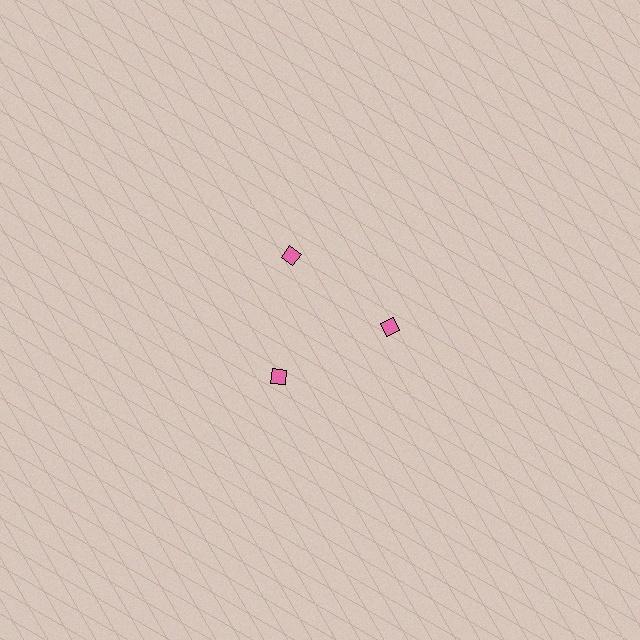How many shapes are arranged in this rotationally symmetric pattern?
There are 3 shapes, arranged in 3 groups of 1.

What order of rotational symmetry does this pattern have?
This pattern has 3-fold rotational symmetry.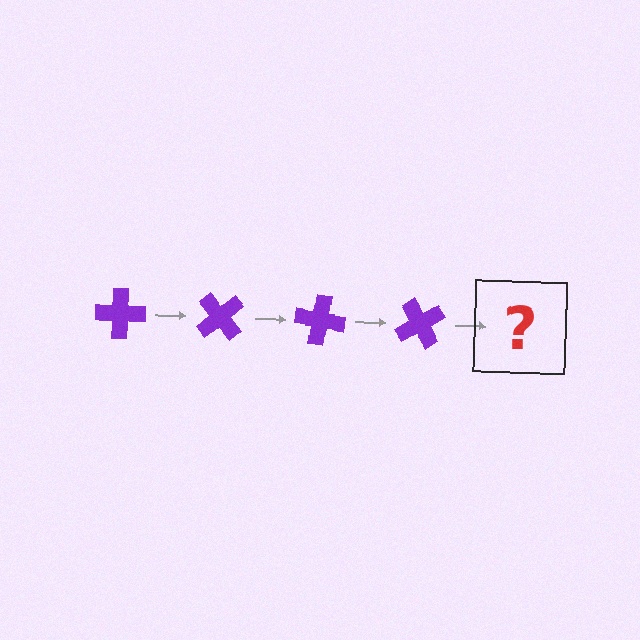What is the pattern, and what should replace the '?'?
The pattern is that the cross rotates 50 degrees each step. The '?' should be a purple cross rotated 200 degrees.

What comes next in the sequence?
The next element should be a purple cross rotated 200 degrees.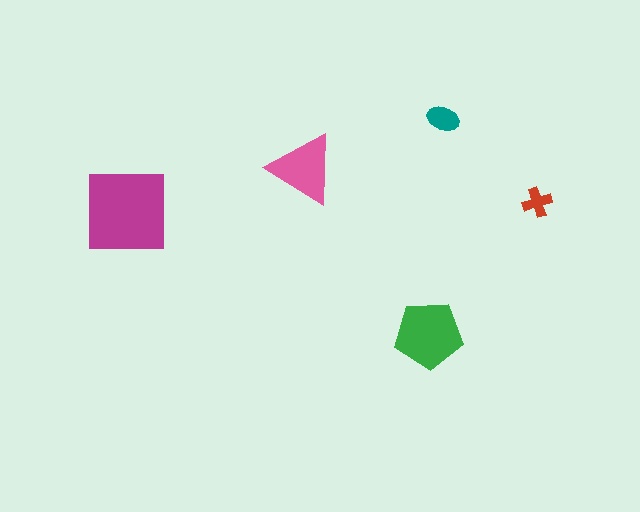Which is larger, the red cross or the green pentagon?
The green pentagon.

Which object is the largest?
The magenta square.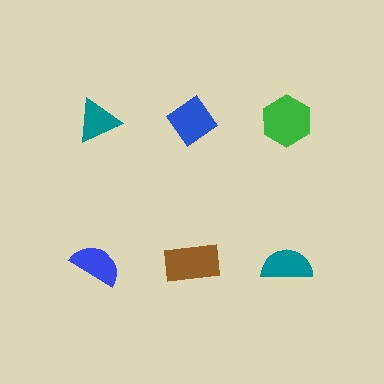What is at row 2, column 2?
A brown rectangle.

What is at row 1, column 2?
A blue diamond.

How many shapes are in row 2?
3 shapes.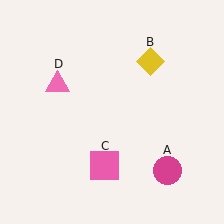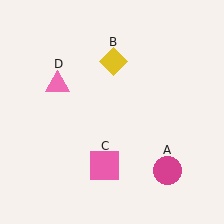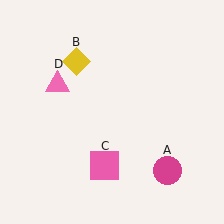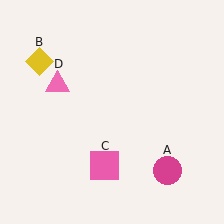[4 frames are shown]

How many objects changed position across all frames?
1 object changed position: yellow diamond (object B).